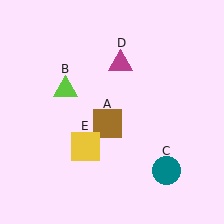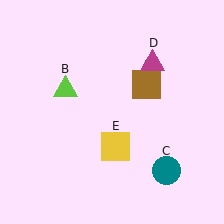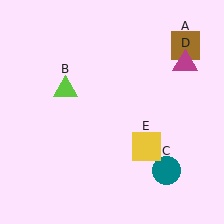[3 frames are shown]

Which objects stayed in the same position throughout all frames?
Lime triangle (object B) and teal circle (object C) remained stationary.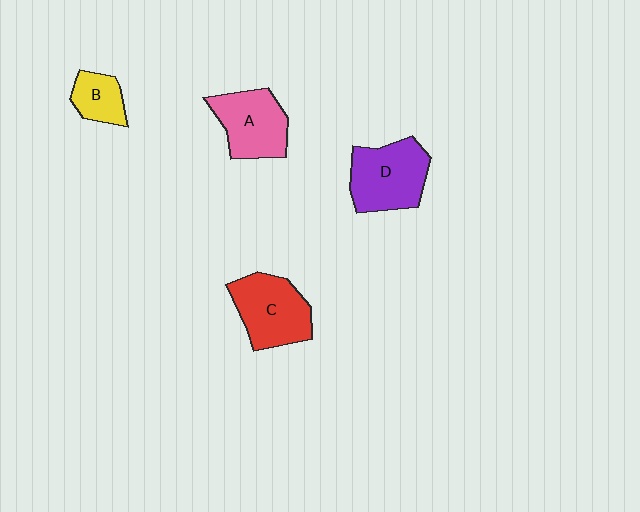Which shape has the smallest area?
Shape B (yellow).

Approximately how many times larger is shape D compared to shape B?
Approximately 2.1 times.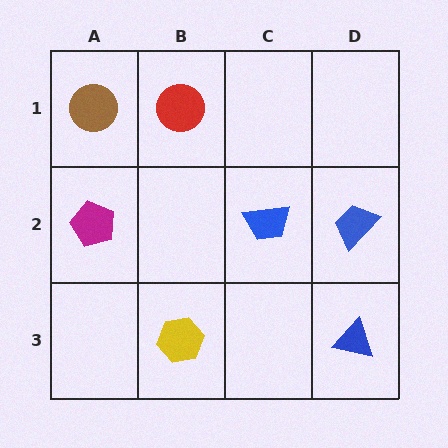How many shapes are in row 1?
2 shapes.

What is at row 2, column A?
A magenta pentagon.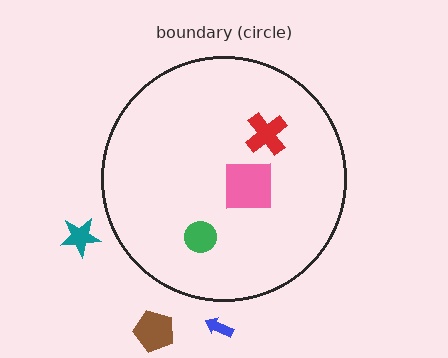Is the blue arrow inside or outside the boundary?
Outside.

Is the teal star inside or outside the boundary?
Outside.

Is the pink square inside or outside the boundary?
Inside.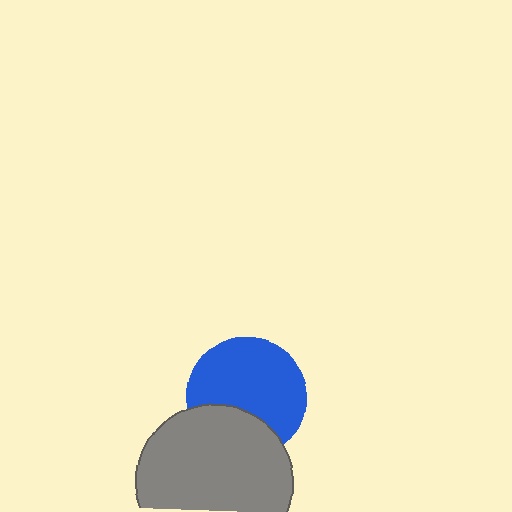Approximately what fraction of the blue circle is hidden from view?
Roughly 30% of the blue circle is hidden behind the gray circle.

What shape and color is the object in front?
The object in front is a gray circle.